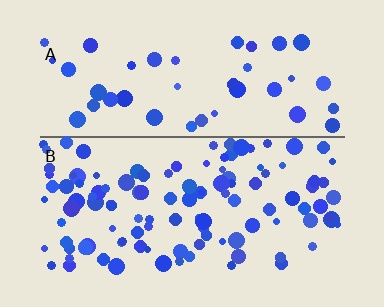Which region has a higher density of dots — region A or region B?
B (the bottom).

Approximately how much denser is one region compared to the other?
Approximately 2.6× — region B over region A.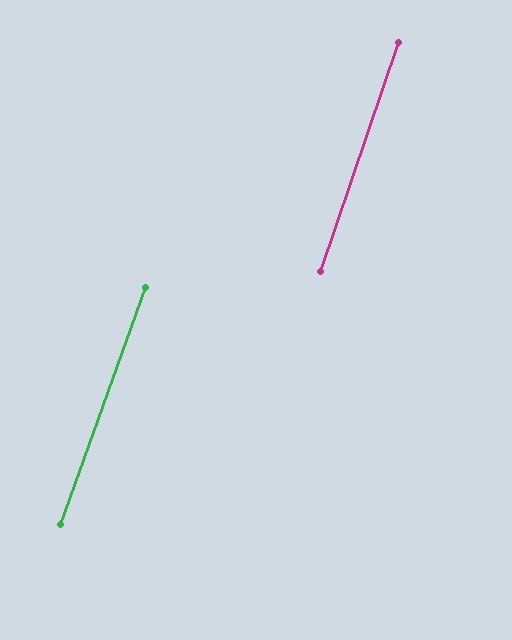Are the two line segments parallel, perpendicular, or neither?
Parallel — their directions differ by only 1.2°.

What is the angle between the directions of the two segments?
Approximately 1 degree.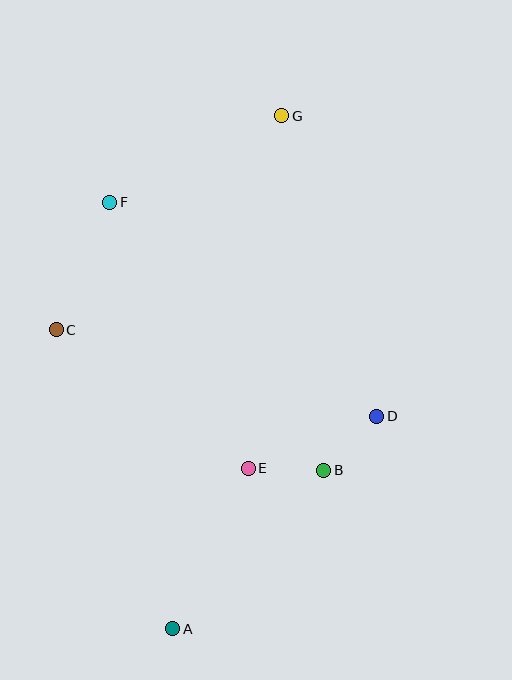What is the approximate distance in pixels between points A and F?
The distance between A and F is approximately 431 pixels.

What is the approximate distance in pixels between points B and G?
The distance between B and G is approximately 357 pixels.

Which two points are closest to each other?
Points B and E are closest to each other.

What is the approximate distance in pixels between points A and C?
The distance between A and C is approximately 321 pixels.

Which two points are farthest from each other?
Points A and G are farthest from each other.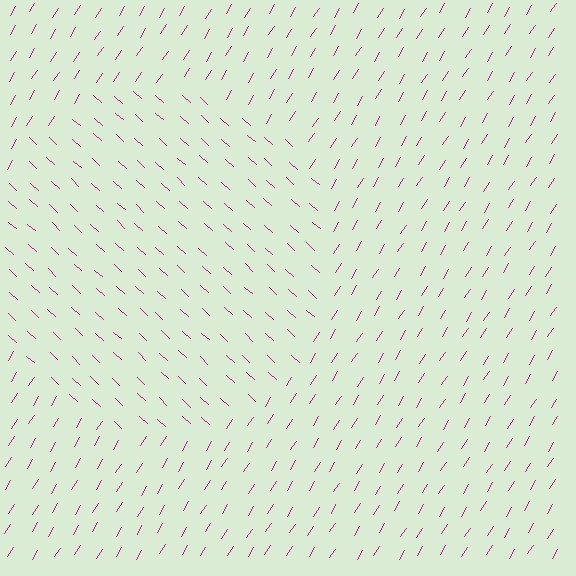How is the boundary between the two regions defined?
The boundary is defined purely by a change in line orientation (approximately 79 degrees difference). All lines are the same color and thickness.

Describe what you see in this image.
The image is filled with small magenta line segments. A circle region in the image has lines oriented differently from the surrounding lines, creating a visible texture boundary.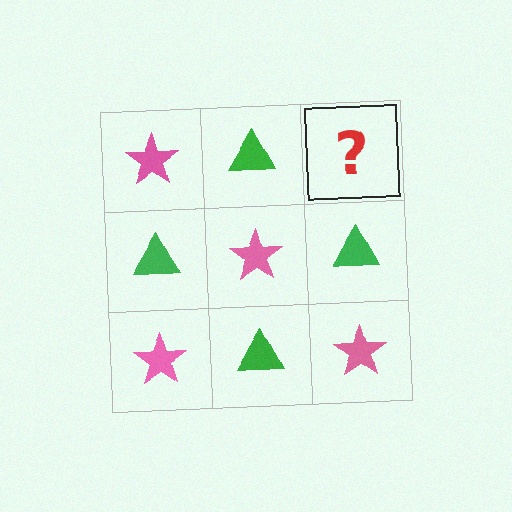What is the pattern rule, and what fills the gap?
The rule is that it alternates pink star and green triangle in a checkerboard pattern. The gap should be filled with a pink star.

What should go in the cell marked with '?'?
The missing cell should contain a pink star.